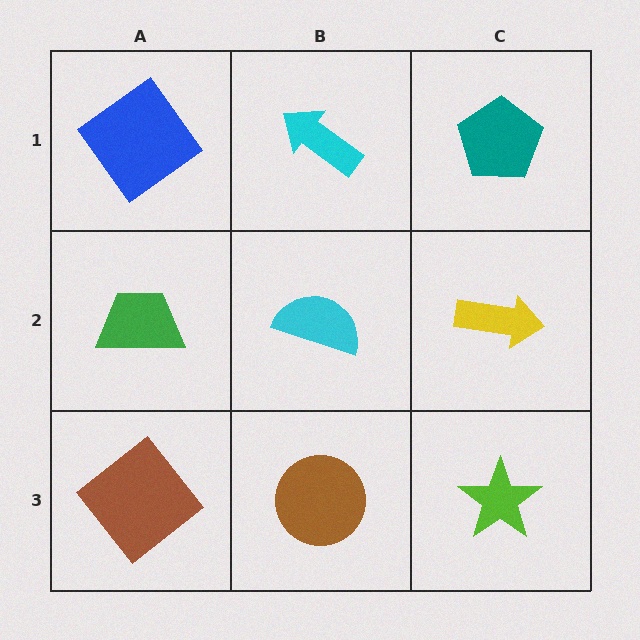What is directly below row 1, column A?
A green trapezoid.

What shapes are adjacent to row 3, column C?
A yellow arrow (row 2, column C), a brown circle (row 3, column B).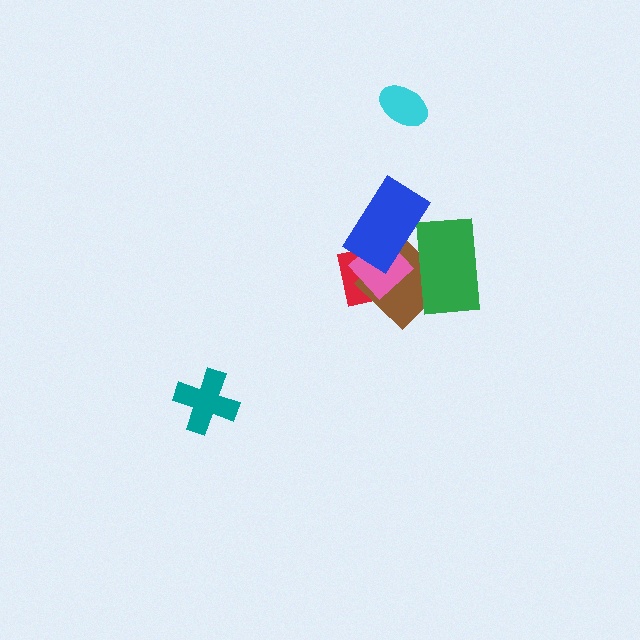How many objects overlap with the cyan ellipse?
0 objects overlap with the cyan ellipse.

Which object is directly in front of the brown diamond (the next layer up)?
The pink diamond is directly in front of the brown diamond.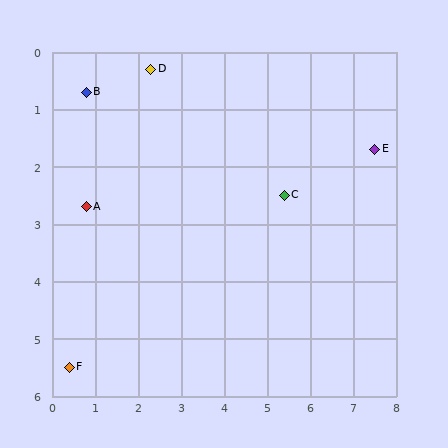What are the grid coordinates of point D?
Point D is at approximately (2.3, 0.3).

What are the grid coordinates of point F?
Point F is at approximately (0.4, 5.5).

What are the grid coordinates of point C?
Point C is at approximately (5.4, 2.5).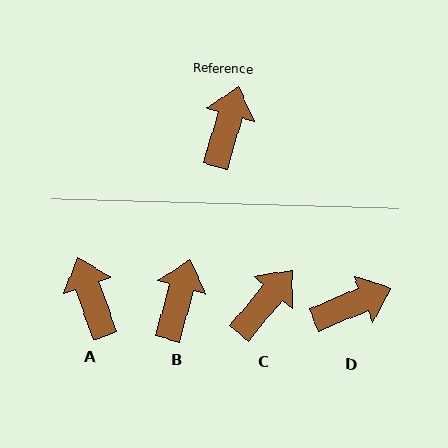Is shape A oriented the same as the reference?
No, it is off by about 35 degrees.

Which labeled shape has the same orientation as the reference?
B.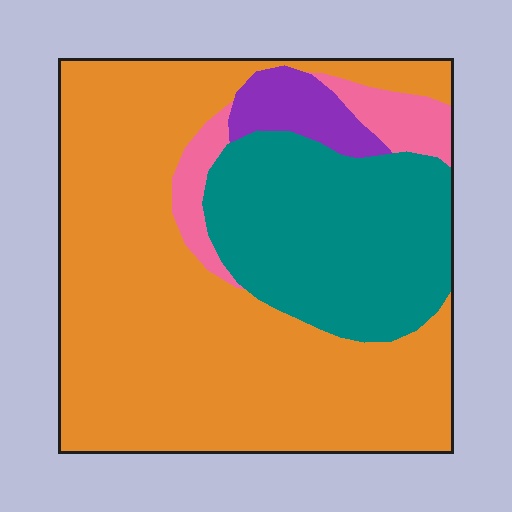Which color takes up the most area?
Orange, at roughly 60%.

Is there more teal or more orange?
Orange.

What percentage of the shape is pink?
Pink takes up about one tenth (1/10) of the shape.